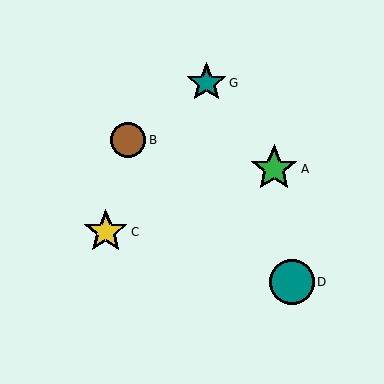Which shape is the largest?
The green star (labeled A) is the largest.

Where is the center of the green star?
The center of the green star is at (274, 169).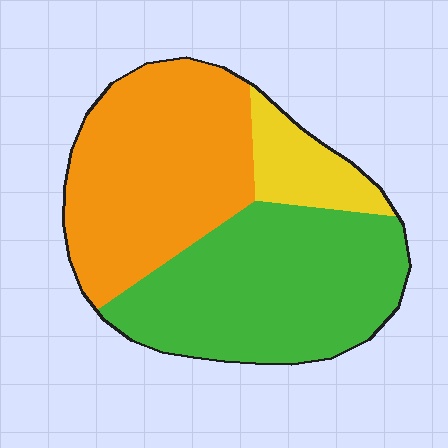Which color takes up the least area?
Yellow, at roughly 10%.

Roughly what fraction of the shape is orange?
Orange covers 43% of the shape.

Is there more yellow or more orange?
Orange.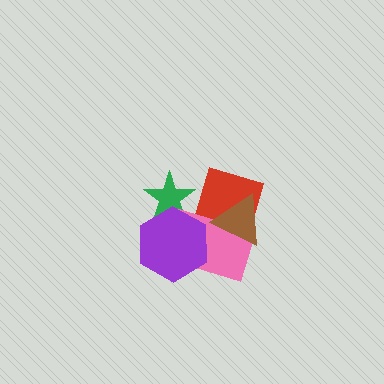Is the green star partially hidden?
Yes, it is partially covered by another shape.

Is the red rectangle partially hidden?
Yes, it is partially covered by another shape.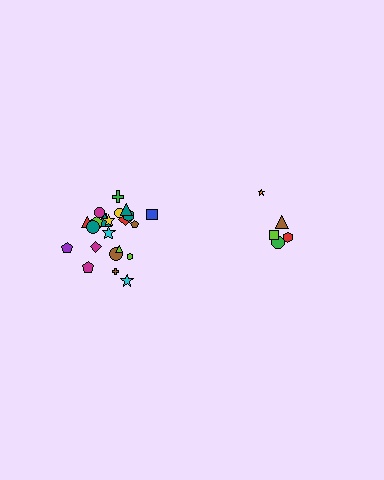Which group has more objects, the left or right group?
The left group.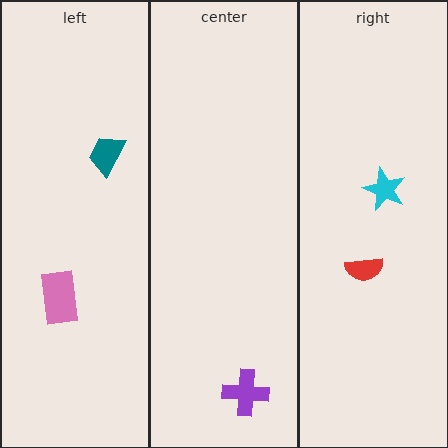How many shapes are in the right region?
2.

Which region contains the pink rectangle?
The left region.